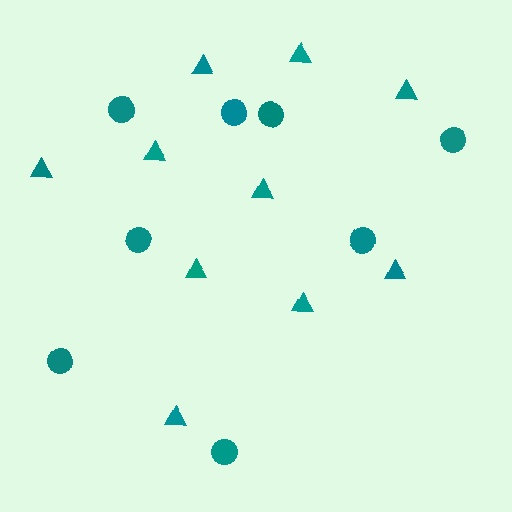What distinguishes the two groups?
There are 2 groups: one group of triangles (10) and one group of circles (8).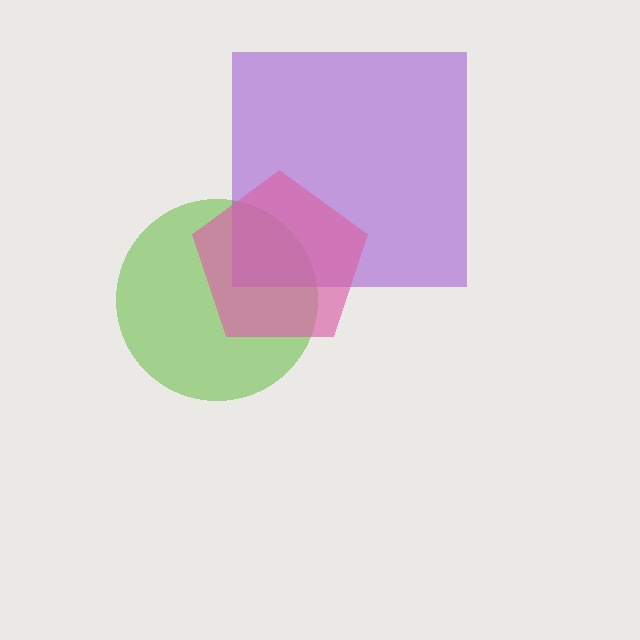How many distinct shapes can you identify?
There are 3 distinct shapes: a lime circle, a purple square, a pink pentagon.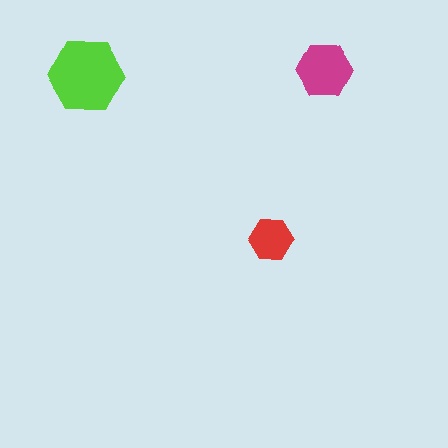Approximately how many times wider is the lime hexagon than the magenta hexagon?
About 1.5 times wider.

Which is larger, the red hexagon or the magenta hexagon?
The magenta one.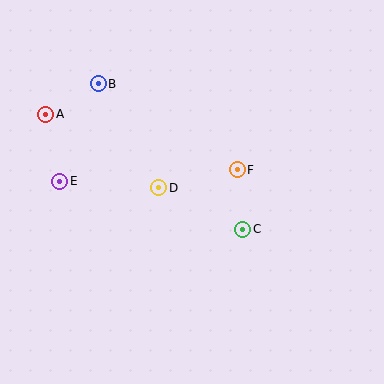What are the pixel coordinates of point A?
Point A is at (46, 114).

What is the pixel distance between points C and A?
The distance between C and A is 228 pixels.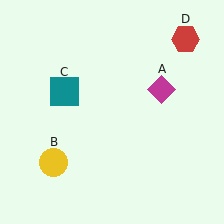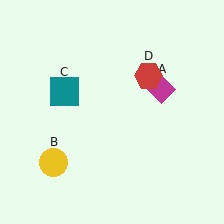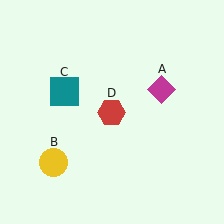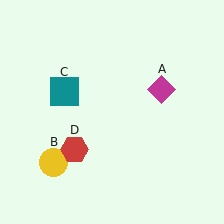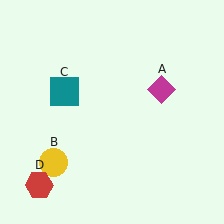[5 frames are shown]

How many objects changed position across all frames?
1 object changed position: red hexagon (object D).